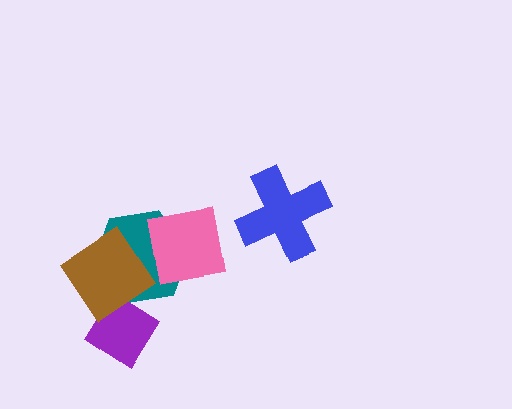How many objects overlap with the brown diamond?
3 objects overlap with the brown diamond.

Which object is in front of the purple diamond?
The brown diamond is in front of the purple diamond.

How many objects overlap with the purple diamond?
1 object overlaps with the purple diamond.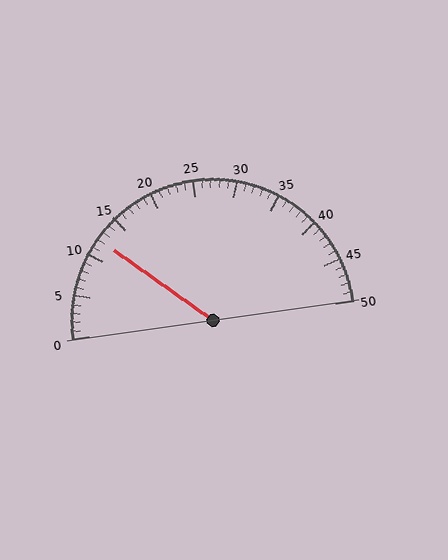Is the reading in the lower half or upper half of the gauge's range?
The reading is in the lower half of the range (0 to 50).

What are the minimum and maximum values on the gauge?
The gauge ranges from 0 to 50.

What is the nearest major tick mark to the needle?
The nearest major tick mark is 10.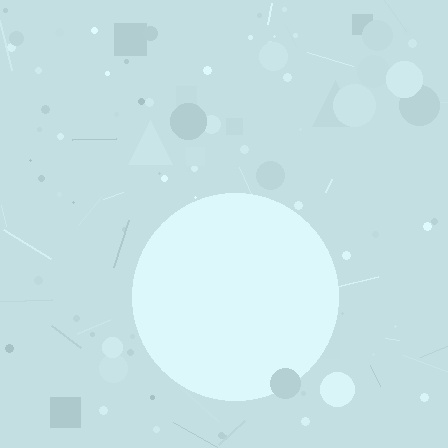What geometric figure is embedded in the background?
A circle is embedded in the background.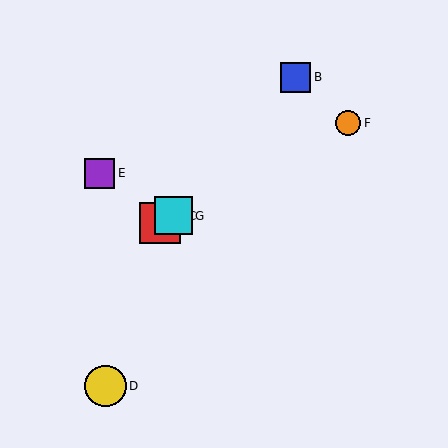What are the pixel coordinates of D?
Object D is at (105, 386).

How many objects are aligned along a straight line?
4 objects (A, C, F, G) are aligned along a straight line.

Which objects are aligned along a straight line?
Objects A, C, F, G are aligned along a straight line.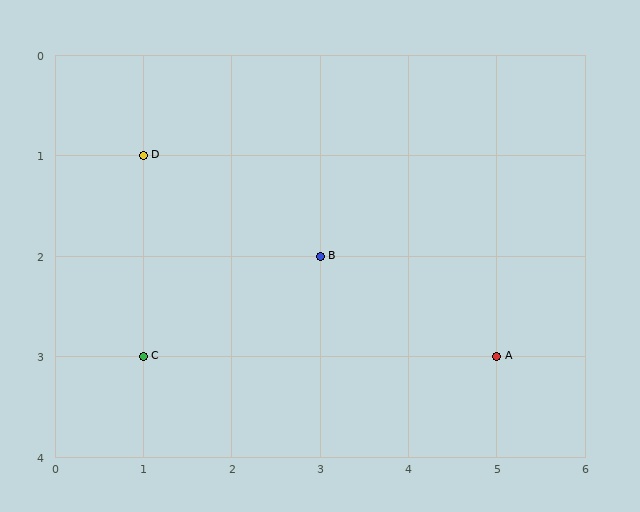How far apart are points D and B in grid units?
Points D and B are 2 columns and 1 row apart (about 2.2 grid units diagonally).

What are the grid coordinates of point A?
Point A is at grid coordinates (5, 3).